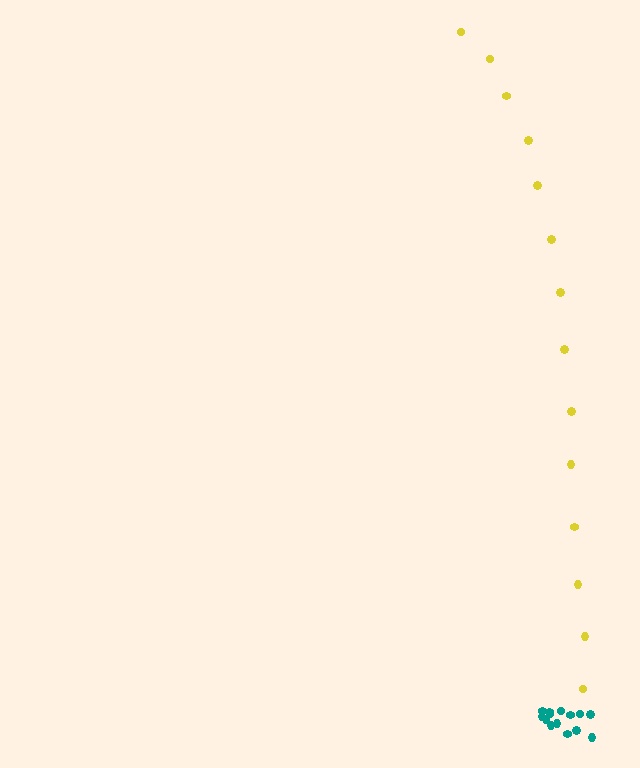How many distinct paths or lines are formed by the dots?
There are 2 distinct paths.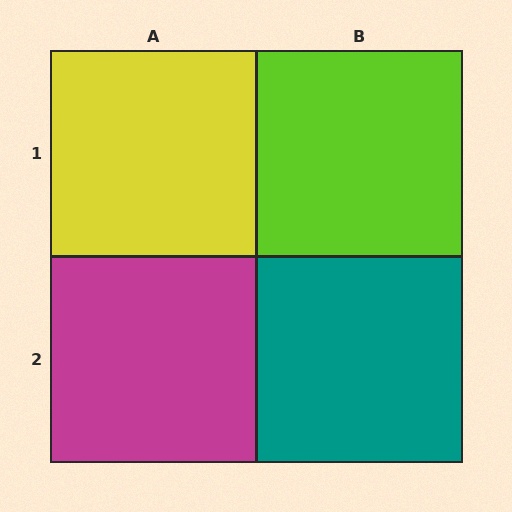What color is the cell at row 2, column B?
Teal.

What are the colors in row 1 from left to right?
Yellow, lime.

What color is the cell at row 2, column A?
Magenta.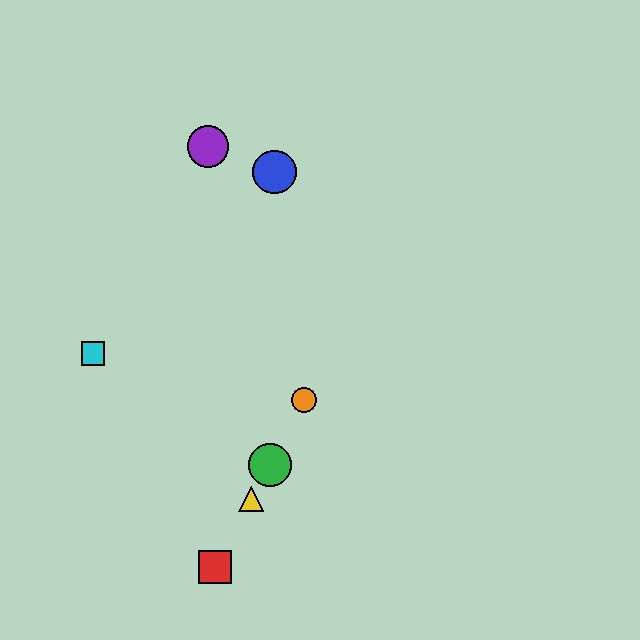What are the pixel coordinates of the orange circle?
The orange circle is at (304, 400).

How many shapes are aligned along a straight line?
4 shapes (the red square, the green circle, the yellow triangle, the orange circle) are aligned along a straight line.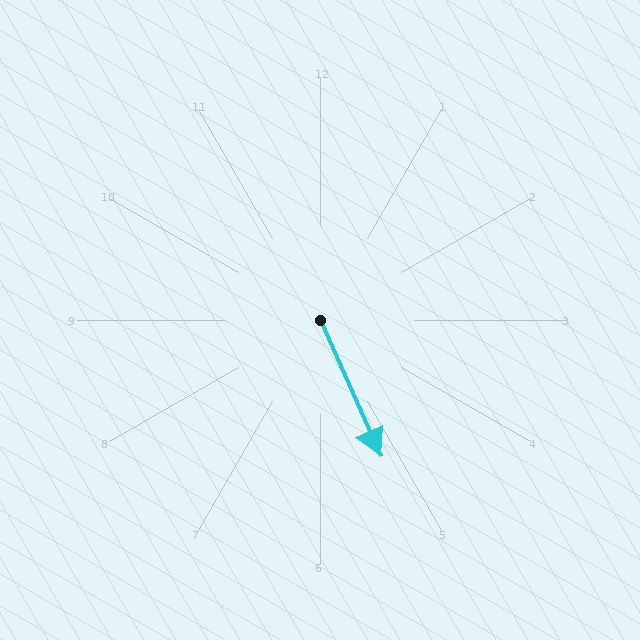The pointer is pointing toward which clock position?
Roughly 5 o'clock.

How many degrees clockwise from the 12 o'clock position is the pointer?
Approximately 156 degrees.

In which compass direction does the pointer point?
Southeast.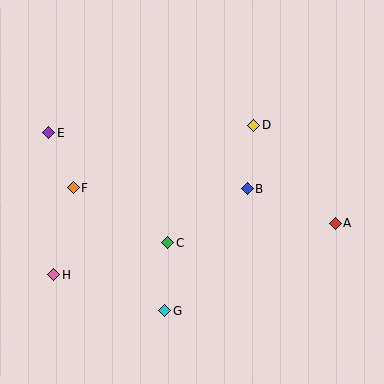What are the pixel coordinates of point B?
Point B is at (247, 189).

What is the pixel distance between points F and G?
The distance between F and G is 154 pixels.